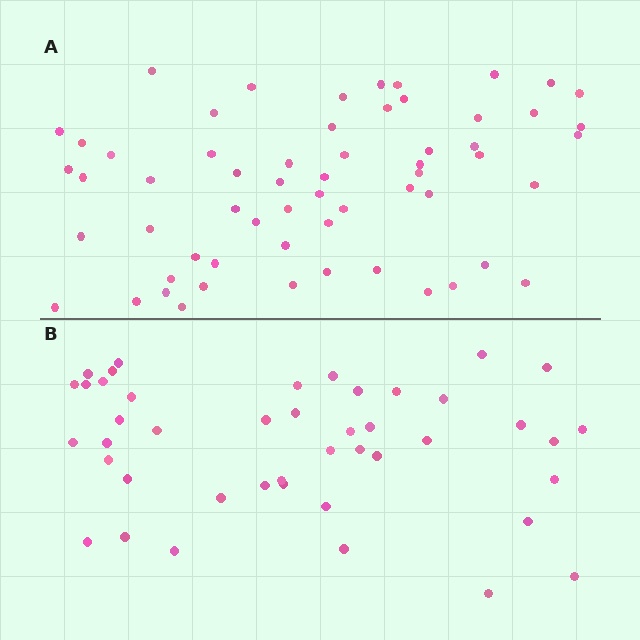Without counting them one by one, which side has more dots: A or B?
Region A (the top region) has more dots.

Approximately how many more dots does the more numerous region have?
Region A has approximately 15 more dots than region B.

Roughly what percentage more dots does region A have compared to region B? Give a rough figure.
About 35% more.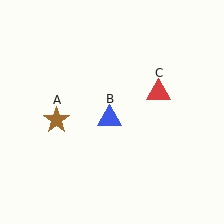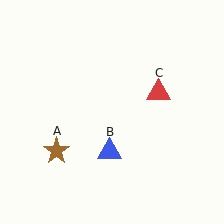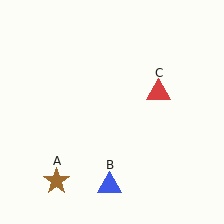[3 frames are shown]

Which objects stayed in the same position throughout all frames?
Red triangle (object C) remained stationary.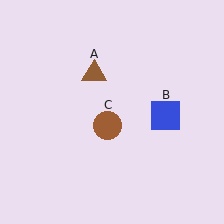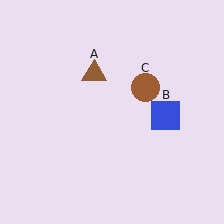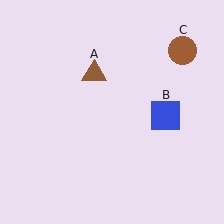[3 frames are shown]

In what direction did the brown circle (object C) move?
The brown circle (object C) moved up and to the right.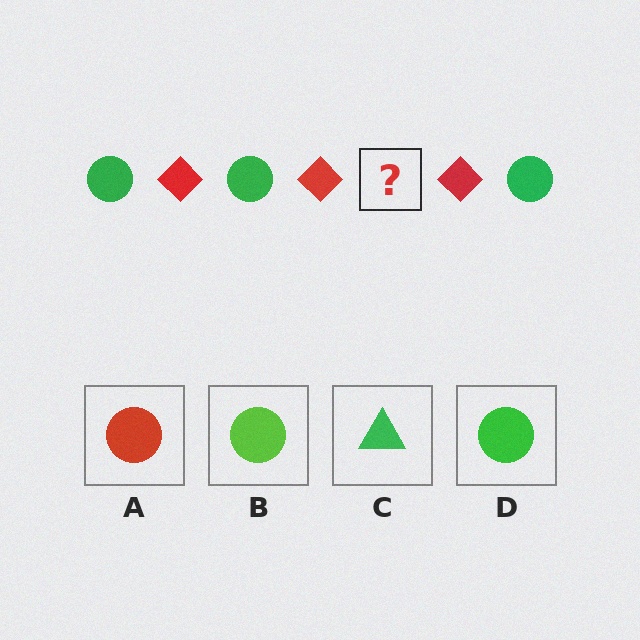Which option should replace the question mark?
Option D.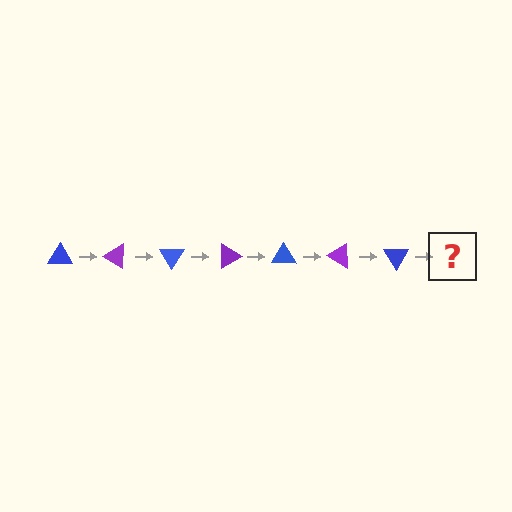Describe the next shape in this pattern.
It should be a purple triangle, rotated 210 degrees from the start.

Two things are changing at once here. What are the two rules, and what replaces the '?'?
The two rules are that it rotates 30 degrees each step and the color cycles through blue and purple. The '?' should be a purple triangle, rotated 210 degrees from the start.